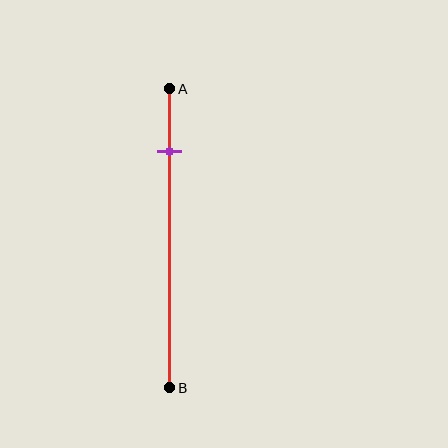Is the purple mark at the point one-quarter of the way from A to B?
No, the mark is at about 20% from A, not at the 25% one-quarter point.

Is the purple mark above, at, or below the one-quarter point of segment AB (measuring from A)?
The purple mark is above the one-quarter point of segment AB.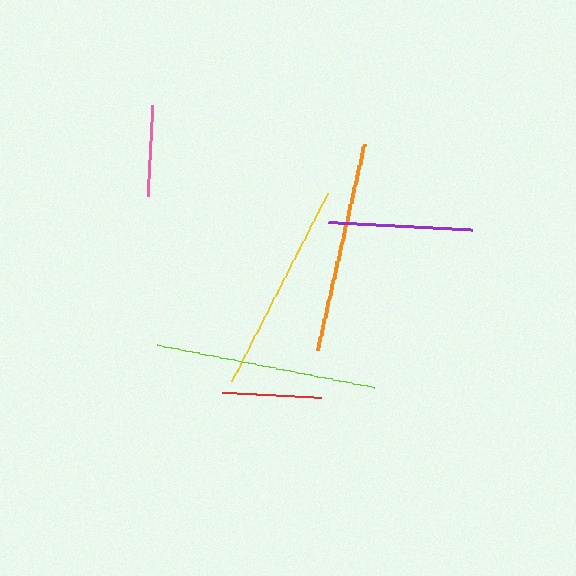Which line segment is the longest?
The lime line is the longest at approximately 222 pixels.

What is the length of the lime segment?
The lime segment is approximately 222 pixels long.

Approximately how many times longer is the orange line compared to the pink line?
The orange line is approximately 2.3 times the length of the pink line.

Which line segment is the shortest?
The pink line is the shortest at approximately 91 pixels.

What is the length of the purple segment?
The purple segment is approximately 144 pixels long.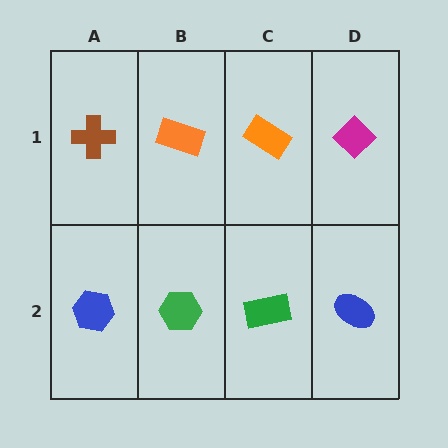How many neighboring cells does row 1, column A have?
2.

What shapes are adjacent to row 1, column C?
A green rectangle (row 2, column C), an orange rectangle (row 1, column B), a magenta diamond (row 1, column D).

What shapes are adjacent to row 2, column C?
An orange rectangle (row 1, column C), a green hexagon (row 2, column B), a blue ellipse (row 2, column D).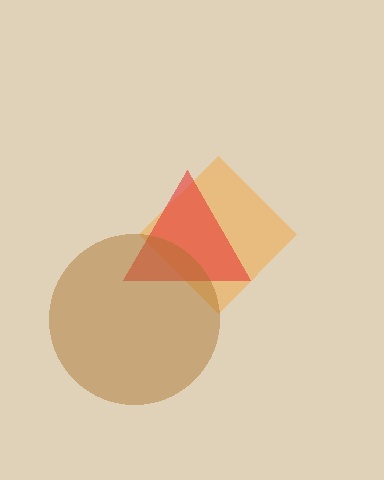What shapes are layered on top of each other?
The layered shapes are: an orange diamond, a red triangle, a brown circle.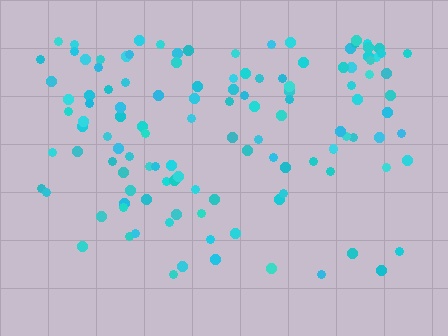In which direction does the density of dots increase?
From bottom to top, with the top side densest.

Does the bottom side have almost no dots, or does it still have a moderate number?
Still a moderate number, just noticeably fewer than the top.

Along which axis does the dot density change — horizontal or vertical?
Vertical.